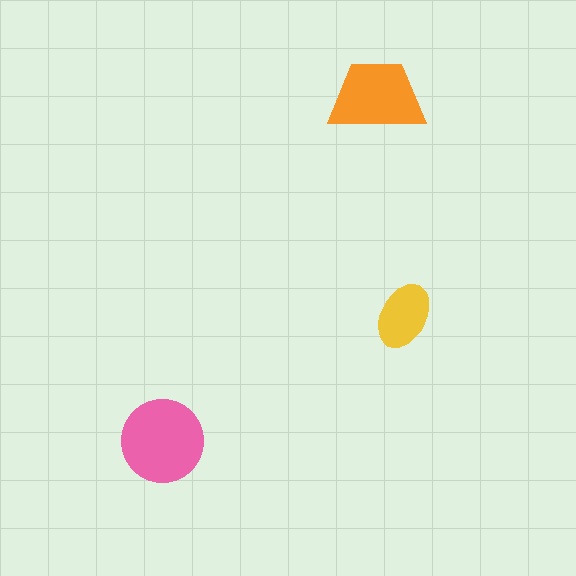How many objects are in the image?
There are 3 objects in the image.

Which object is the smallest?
The yellow ellipse.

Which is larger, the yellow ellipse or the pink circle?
The pink circle.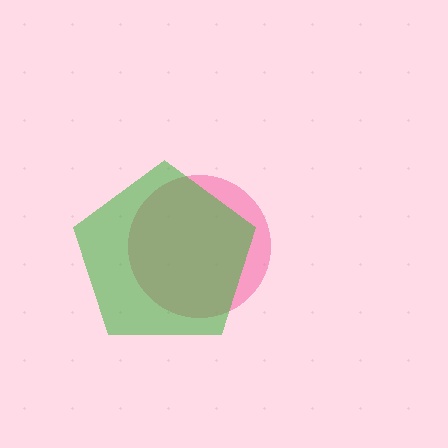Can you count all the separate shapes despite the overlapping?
Yes, there are 2 separate shapes.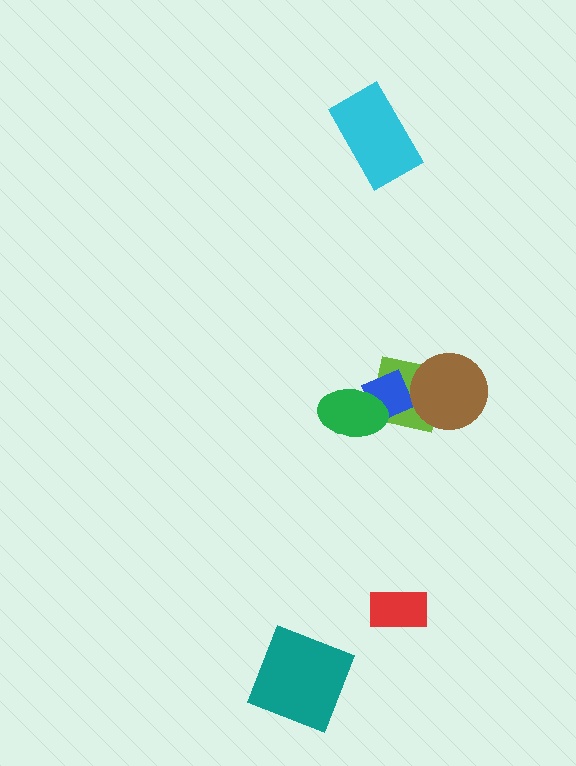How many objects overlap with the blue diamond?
2 objects overlap with the blue diamond.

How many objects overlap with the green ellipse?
2 objects overlap with the green ellipse.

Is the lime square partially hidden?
Yes, it is partially covered by another shape.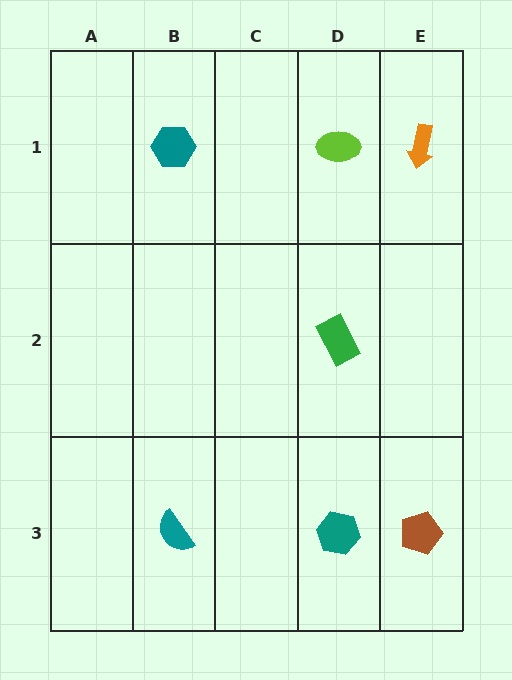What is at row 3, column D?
A teal hexagon.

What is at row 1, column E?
An orange arrow.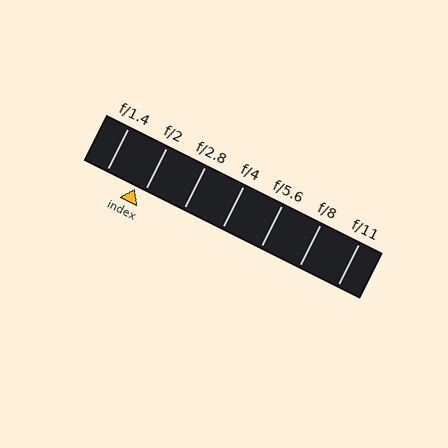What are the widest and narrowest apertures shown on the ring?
The widest aperture shown is f/1.4 and the narrowest is f/11.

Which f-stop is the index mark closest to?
The index mark is closest to f/2.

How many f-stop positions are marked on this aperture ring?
There are 7 f-stop positions marked.